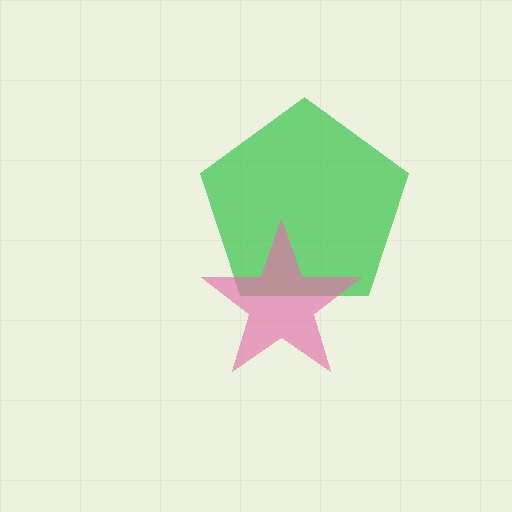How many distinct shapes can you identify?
There are 2 distinct shapes: a green pentagon, a pink star.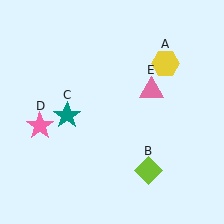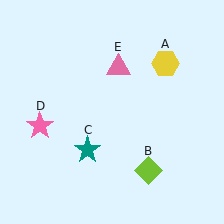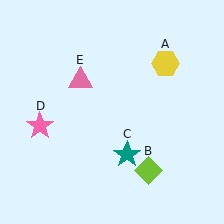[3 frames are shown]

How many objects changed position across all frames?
2 objects changed position: teal star (object C), pink triangle (object E).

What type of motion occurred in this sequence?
The teal star (object C), pink triangle (object E) rotated counterclockwise around the center of the scene.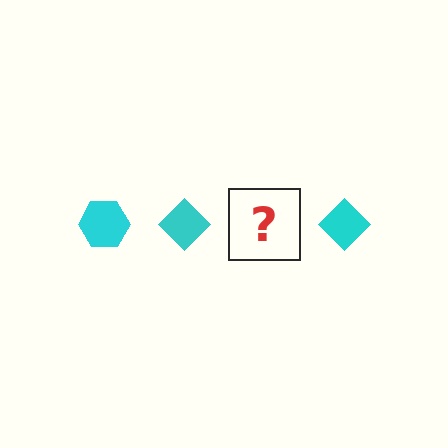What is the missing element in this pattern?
The missing element is a cyan hexagon.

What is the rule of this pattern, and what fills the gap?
The rule is that the pattern cycles through hexagon, diamond shapes in cyan. The gap should be filled with a cyan hexagon.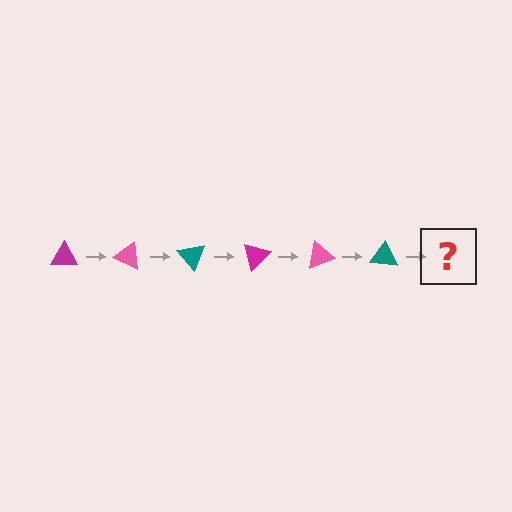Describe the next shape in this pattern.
It should be a magenta triangle, rotated 150 degrees from the start.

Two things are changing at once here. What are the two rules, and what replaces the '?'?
The two rules are that it rotates 25 degrees each step and the color cycles through magenta, pink, and teal. The '?' should be a magenta triangle, rotated 150 degrees from the start.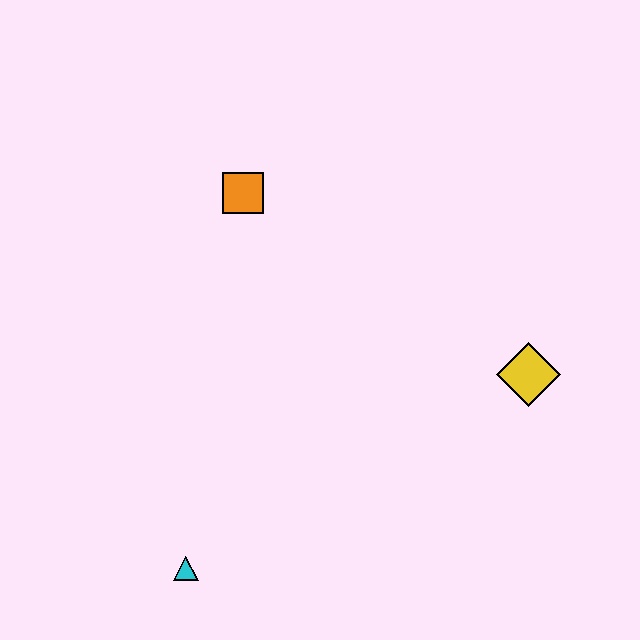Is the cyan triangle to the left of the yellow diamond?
Yes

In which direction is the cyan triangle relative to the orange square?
The cyan triangle is below the orange square.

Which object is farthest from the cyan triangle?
The yellow diamond is farthest from the cyan triangle.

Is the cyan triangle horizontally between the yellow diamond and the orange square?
No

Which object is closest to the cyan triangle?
The orange square is closest to the cyan triangle.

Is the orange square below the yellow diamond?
No